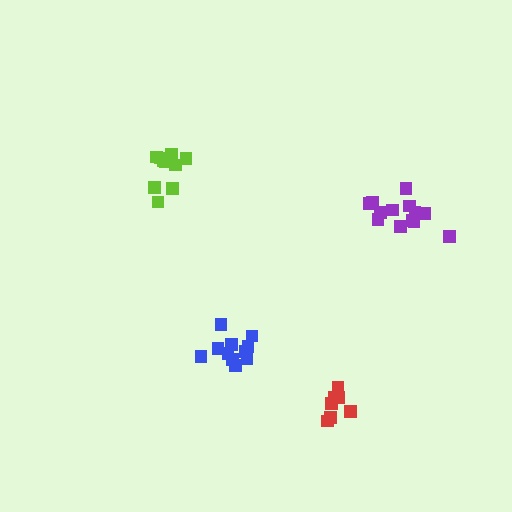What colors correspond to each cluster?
The clusters are colored: blue, lime, purple, red.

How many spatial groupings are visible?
There are 4 spatial groupings.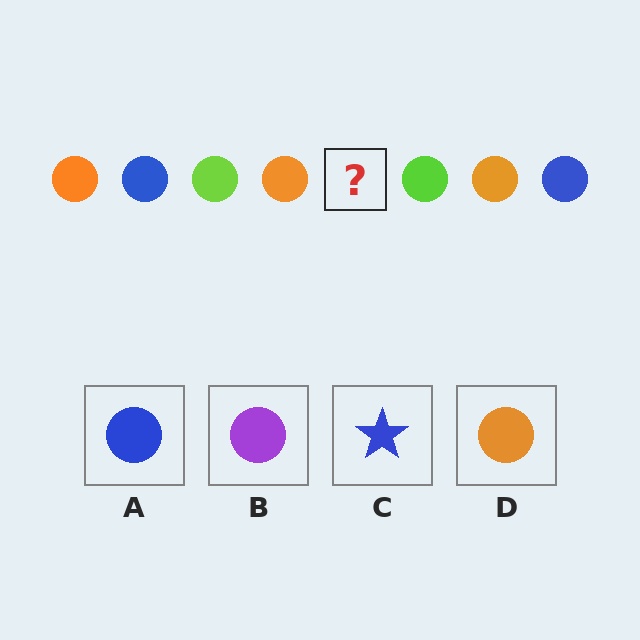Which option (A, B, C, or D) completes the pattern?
A.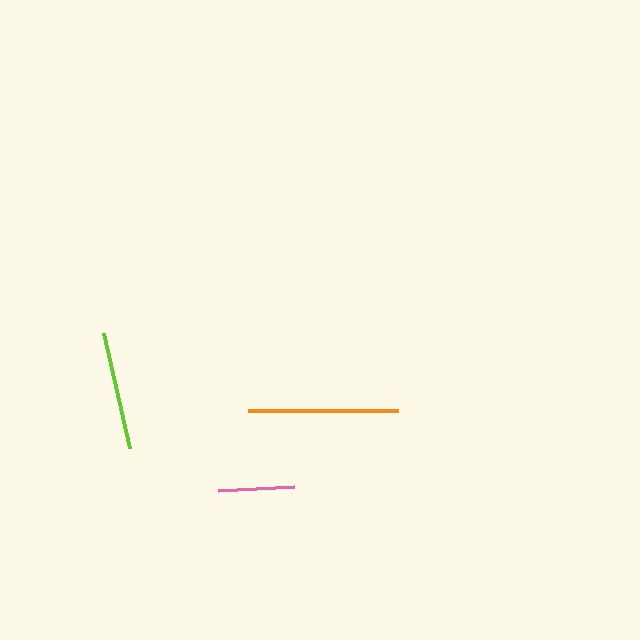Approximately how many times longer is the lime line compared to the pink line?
The lime line is approximately 1.6 times the length of the pink line.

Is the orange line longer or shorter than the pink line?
The orange line is longer than the pink line.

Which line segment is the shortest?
The pink line is the shortest at approximately 76 pixels.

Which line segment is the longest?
The orange line is the longest at approximately 149 pixels.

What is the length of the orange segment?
The orange segment is approximately 149 pixels long.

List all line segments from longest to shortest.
From longest to shortest: orange, lime, pink.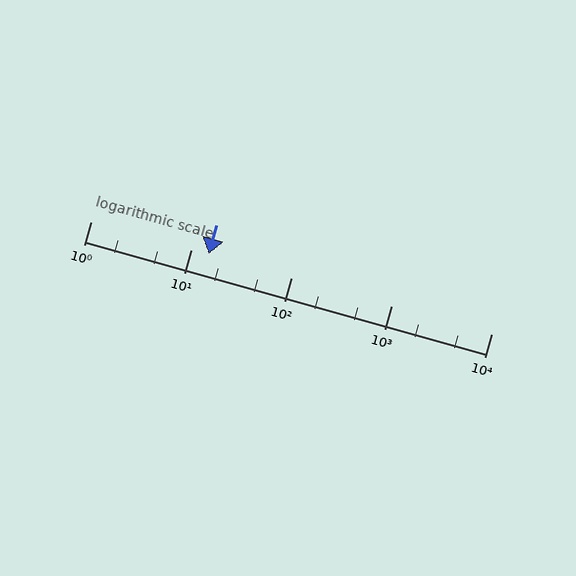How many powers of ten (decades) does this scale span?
The scale spans 4 decades, from 1 to 10000.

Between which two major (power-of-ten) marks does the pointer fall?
The pointer is between 10 and 100.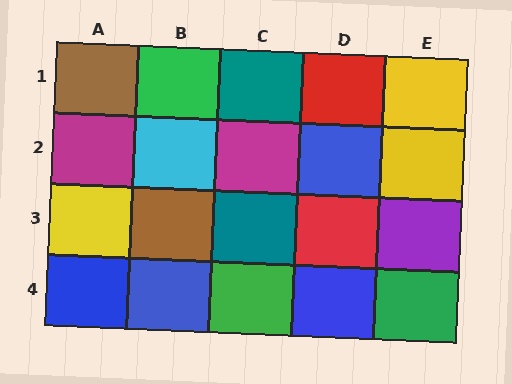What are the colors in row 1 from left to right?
Brown, green, teal, red, yellow.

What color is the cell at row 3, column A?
Yellow.